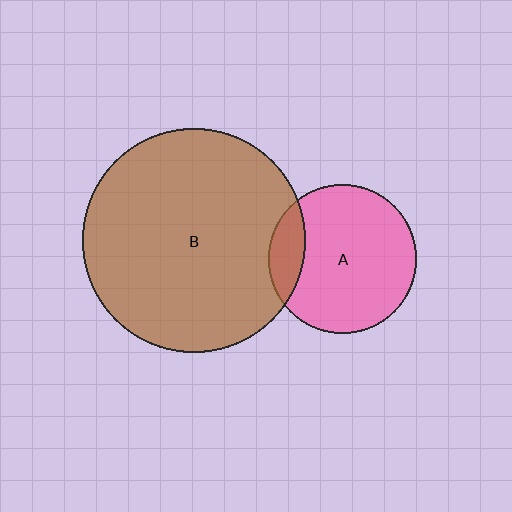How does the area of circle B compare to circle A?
Approximately 2.3 times.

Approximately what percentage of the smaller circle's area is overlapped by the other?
Approximately 15%.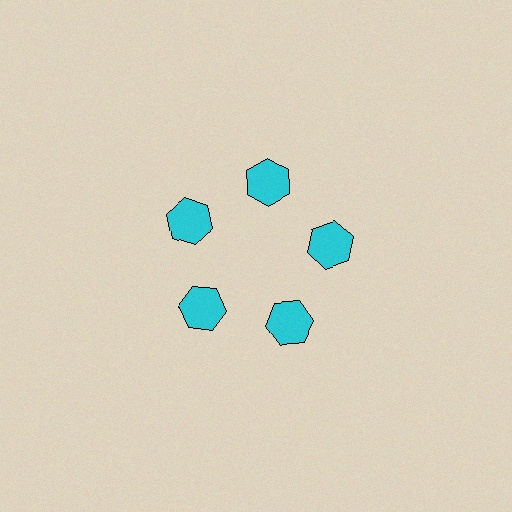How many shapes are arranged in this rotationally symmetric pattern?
There are 5 shapes, arranged in 5 groups of 1.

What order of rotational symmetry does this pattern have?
This pattern has 5-fold rotational symmetry.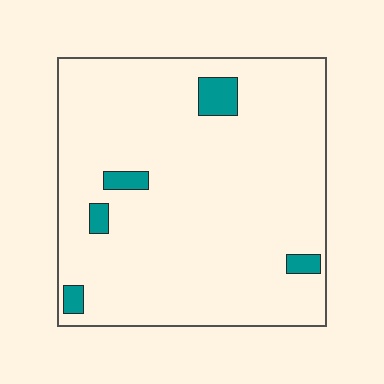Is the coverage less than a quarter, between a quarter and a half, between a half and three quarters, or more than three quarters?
Less than a quarter.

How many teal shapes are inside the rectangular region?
5.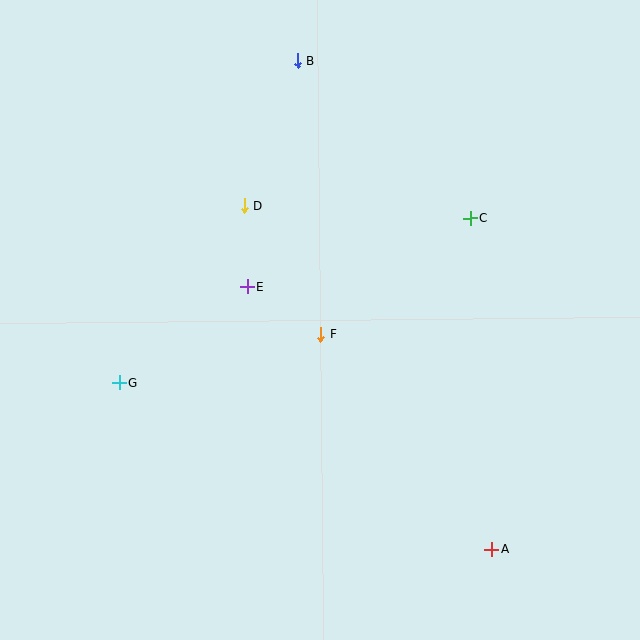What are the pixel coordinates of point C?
Point C is at (470, 218).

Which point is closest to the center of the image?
Point F at (321, 334) is closest to the center.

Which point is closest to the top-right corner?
Point C is closest to the top-right corner.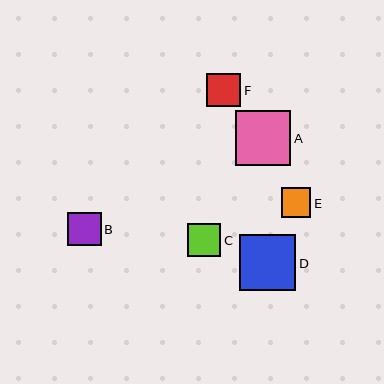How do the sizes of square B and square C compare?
Square B and square C are approximately the same size.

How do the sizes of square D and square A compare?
Square D and square A are approximately the same size.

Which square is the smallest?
Square E is the smallest with a size of approximately 29 pixels.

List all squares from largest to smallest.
From largest to smallest: D, A, F, B, C, E.